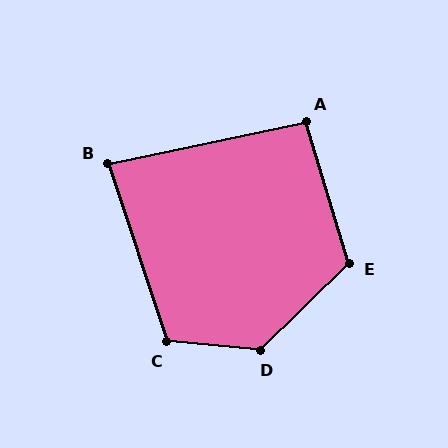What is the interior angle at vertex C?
Approximately 113 degrees (obtuse).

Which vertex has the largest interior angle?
D, at approximately 131 degrees.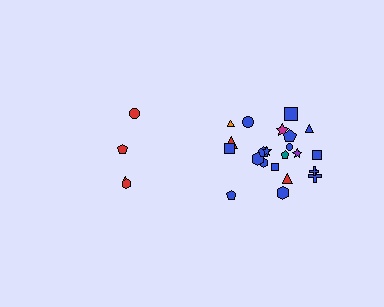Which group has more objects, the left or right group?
The right group.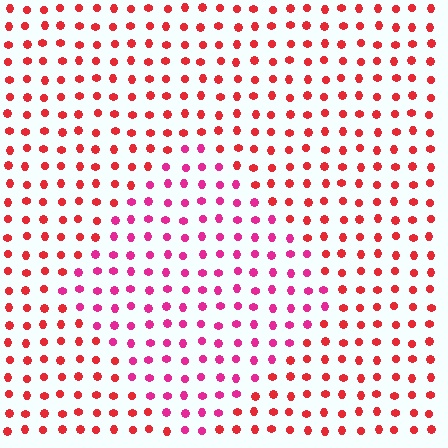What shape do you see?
I see a diamond.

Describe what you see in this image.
The image is filled with small red elements in a uniform arrangement. A diamond-shaped region is visible where the elements are tinted to a slightly different hue, forming a subtle color boundary.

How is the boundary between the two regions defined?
The boundary is defined purely by a slight shift in hue (about 32 degrees). Spacing, size, and orientation are identical on both sides.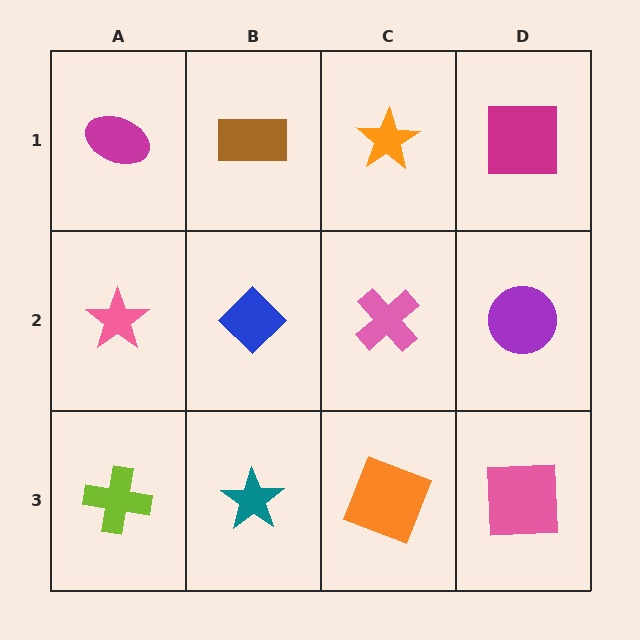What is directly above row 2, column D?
A magenta square.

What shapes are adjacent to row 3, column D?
A purple circle (row 2, column D), an orange square (row 3, column C).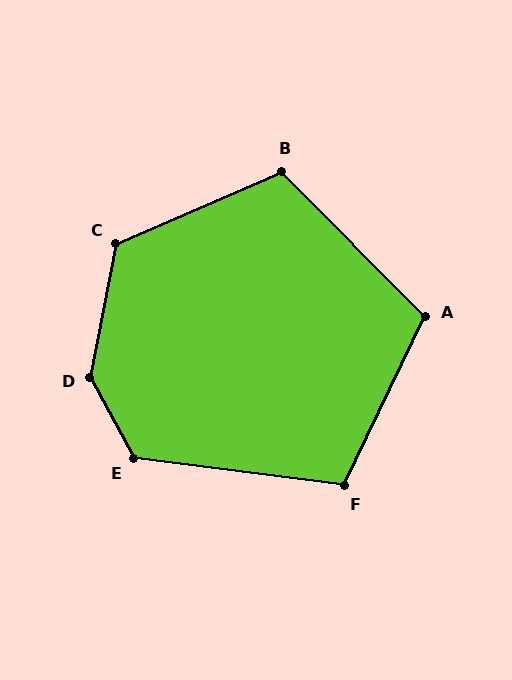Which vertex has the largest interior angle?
D, at approximately 141 degrees.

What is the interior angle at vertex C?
Approximately 124 degrees (obtuse).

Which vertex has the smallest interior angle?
F, at approximately 108 degrees.